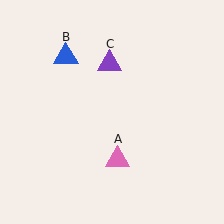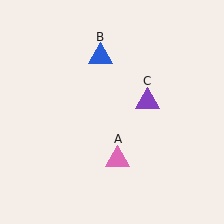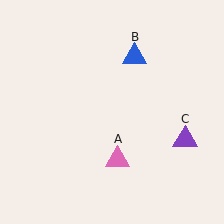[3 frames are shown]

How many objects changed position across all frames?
2 objects changed position: blue triangle (object B), purple triangle (object C).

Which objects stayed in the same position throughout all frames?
Pink triangle (object A) remained stationary.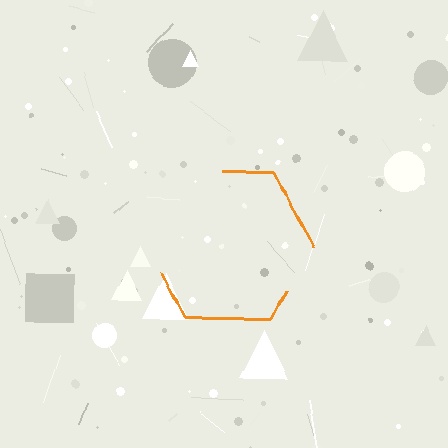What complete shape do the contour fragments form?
The contour fragments form a hexagon.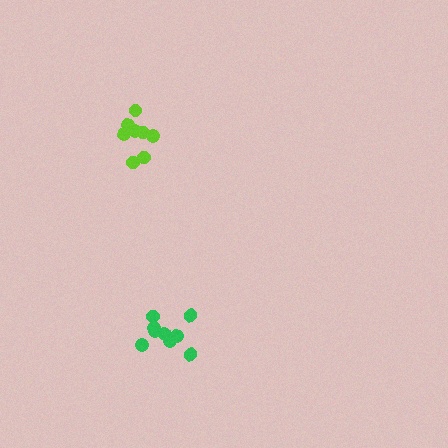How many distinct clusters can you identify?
There are 2 distinct clusters.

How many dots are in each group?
Group 1: 9 dots, Group 2: 8 dots (17 total).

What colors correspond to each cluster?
The clusters are colored: green, lime.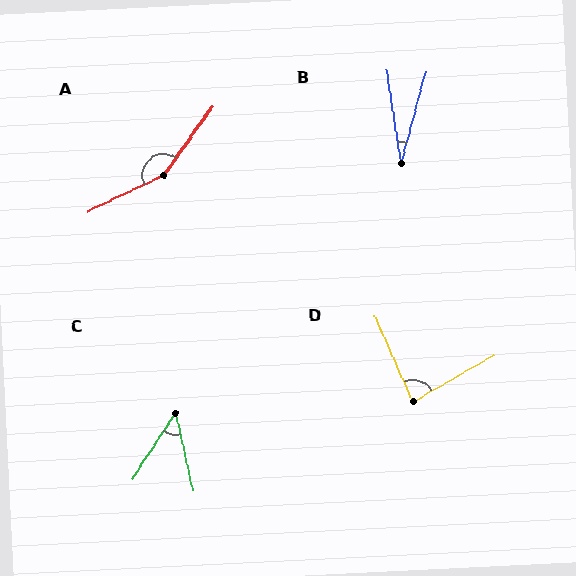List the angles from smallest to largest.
B (24°), C (46°), D (84°), A (151°).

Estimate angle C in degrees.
Approximately 46 degrees.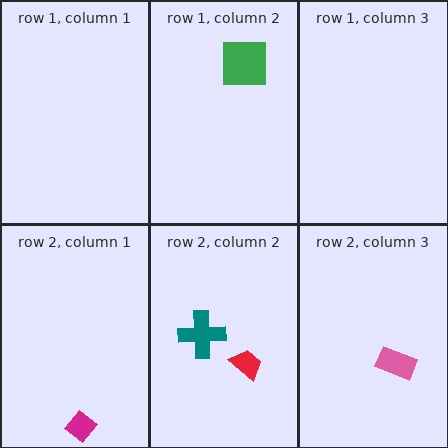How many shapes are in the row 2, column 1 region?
1.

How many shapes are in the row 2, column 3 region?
1.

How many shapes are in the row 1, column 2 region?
1.